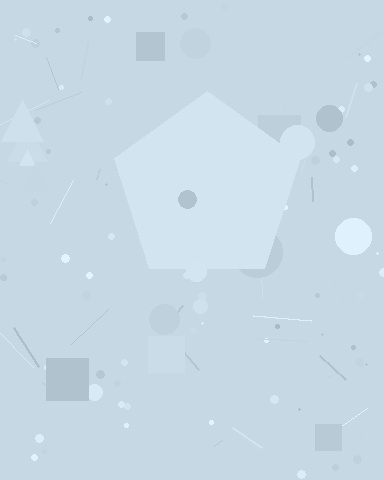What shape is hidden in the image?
A pentagon is hidden in the image.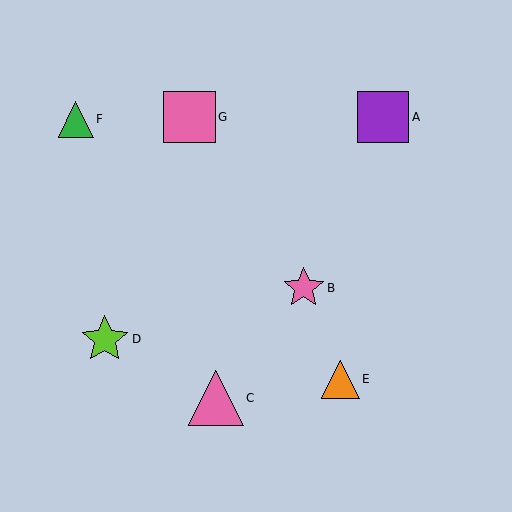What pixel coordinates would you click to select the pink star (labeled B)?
Click at (304, 288) to select the pink star B.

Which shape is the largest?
The pink triangle (labeled C) is the largest.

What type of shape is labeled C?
Shape C is a pink triangle.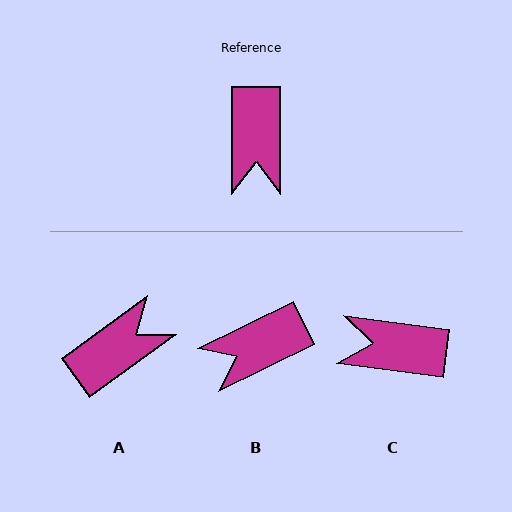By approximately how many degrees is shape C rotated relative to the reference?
Approximately 98 degrees clockwise.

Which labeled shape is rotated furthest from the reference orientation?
A, about 126 degrees away.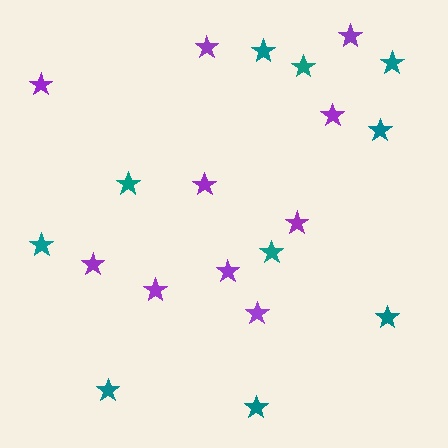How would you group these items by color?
There are 2 groups: one group of purple stars (10) and one group of teal stars (10).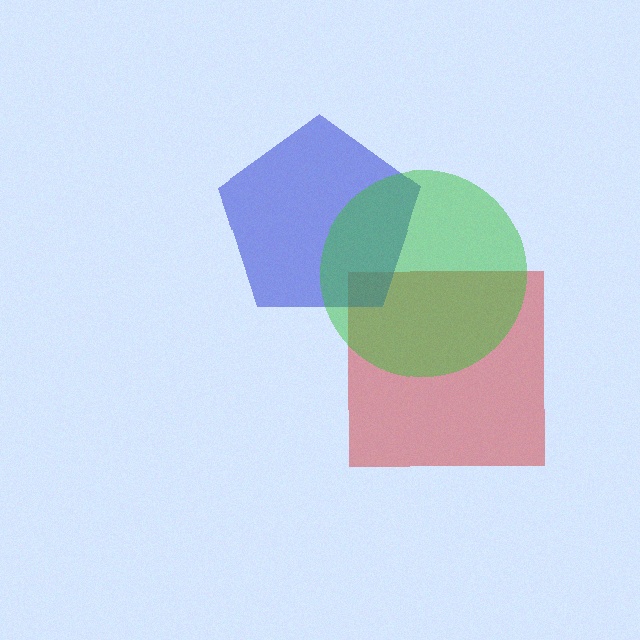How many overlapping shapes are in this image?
There are 3 overlapping shapes in the image.